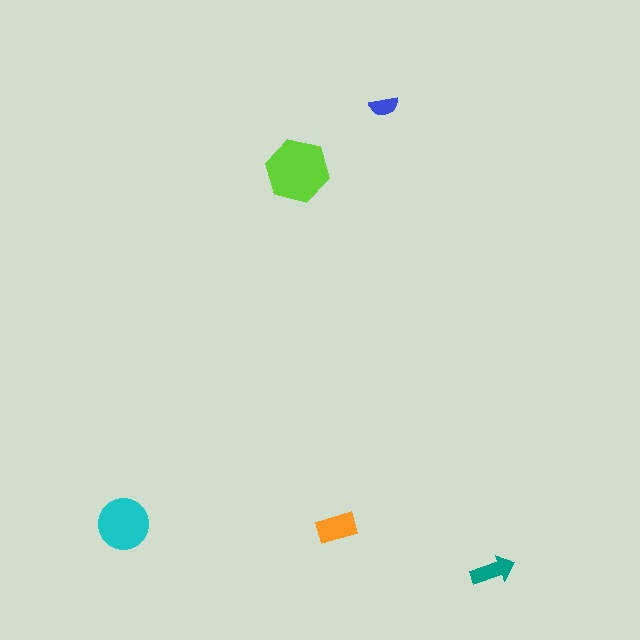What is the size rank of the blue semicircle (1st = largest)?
5th.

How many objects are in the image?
There are 5 objects in the image.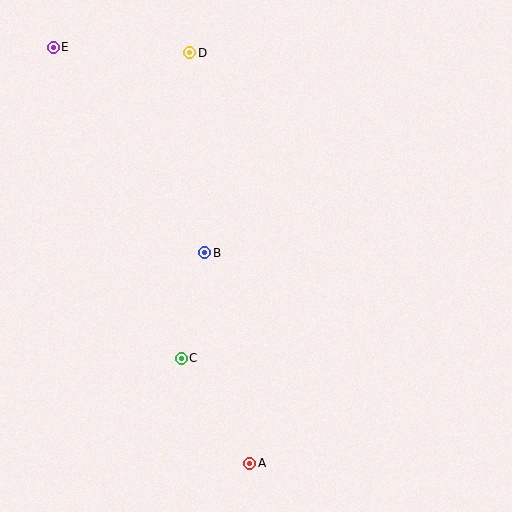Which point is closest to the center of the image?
Point B at (204, 253) is closest to the center.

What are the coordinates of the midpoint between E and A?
The midpoint between E and A is at (151, 255).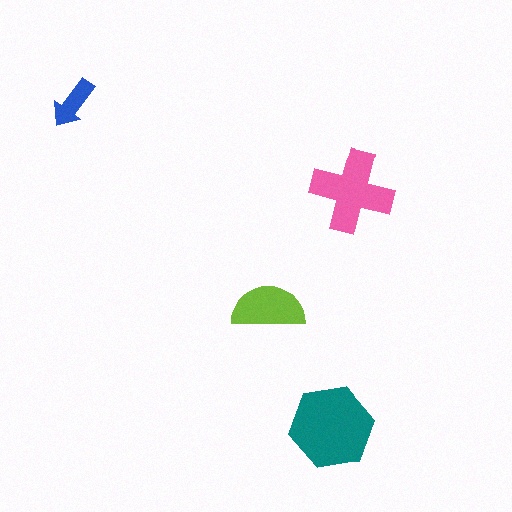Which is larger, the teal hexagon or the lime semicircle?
The teal hexagon.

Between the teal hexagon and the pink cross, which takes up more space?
The teal hexagon.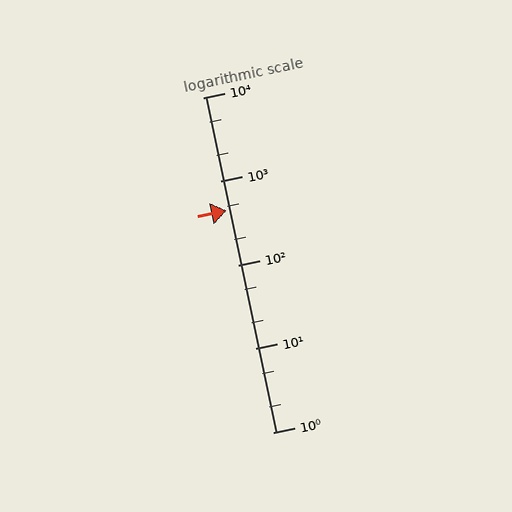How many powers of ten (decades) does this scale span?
The scale spans 4 decades, from 1 to 10000.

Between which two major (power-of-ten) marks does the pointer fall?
The pointer is between 100 and 1000.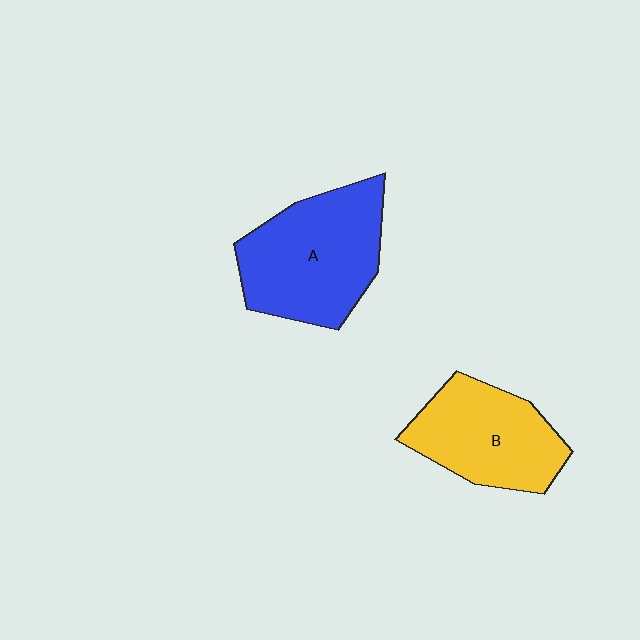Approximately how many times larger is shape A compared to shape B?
Approximately 1.2 times.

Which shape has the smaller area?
Shape B (yellow).